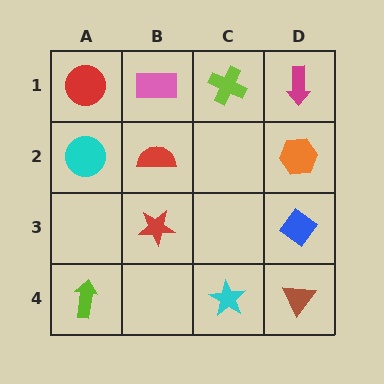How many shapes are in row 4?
3 shapes.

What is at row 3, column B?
A red star.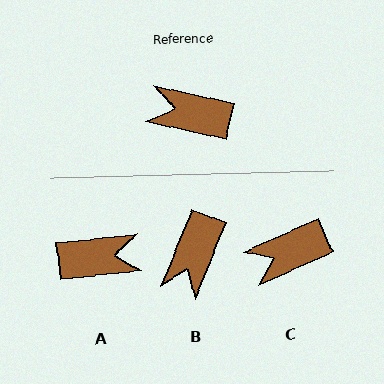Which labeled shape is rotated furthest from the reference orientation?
A, about 160 degrees away.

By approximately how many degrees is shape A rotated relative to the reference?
Approximately 160 degrees clockwise.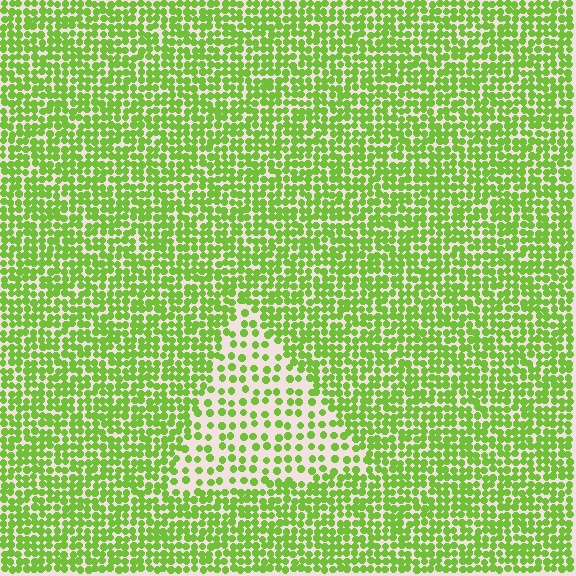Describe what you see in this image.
The image contains small lime elements arranged at two different densities. A triangle-shaped region is visible where the elements are less densely packed than the surrounding area.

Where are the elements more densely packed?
The elements are more densely packed outside the triangle boundary.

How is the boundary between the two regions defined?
The boundary is defined by a change in element density (approximately 2.2x ratio). All elements are the same color, size, and shape.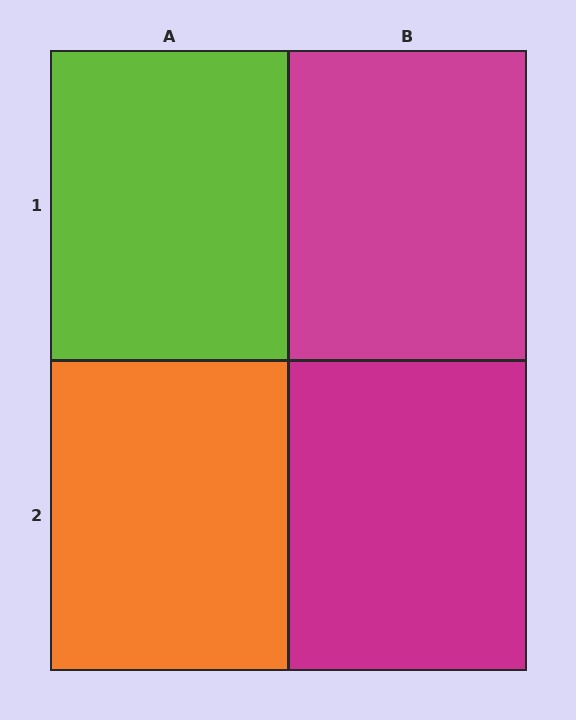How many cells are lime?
1 cell is lime.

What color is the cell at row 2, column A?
Orange.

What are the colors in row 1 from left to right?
Lime, magenta.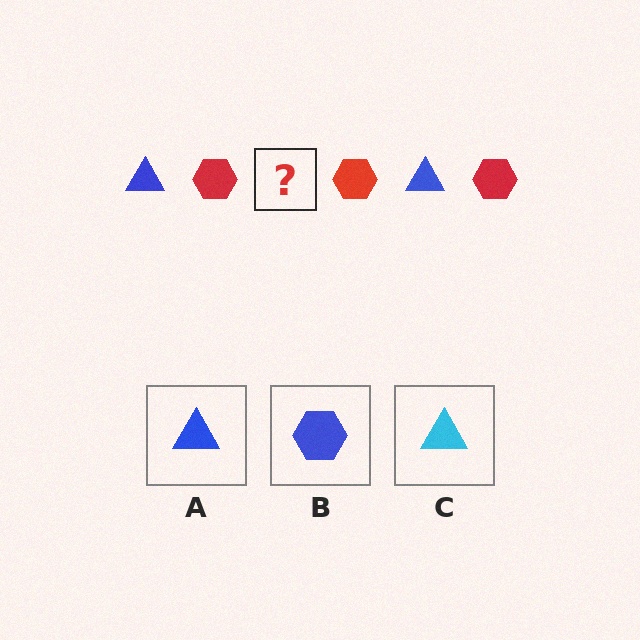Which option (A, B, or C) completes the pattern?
A.